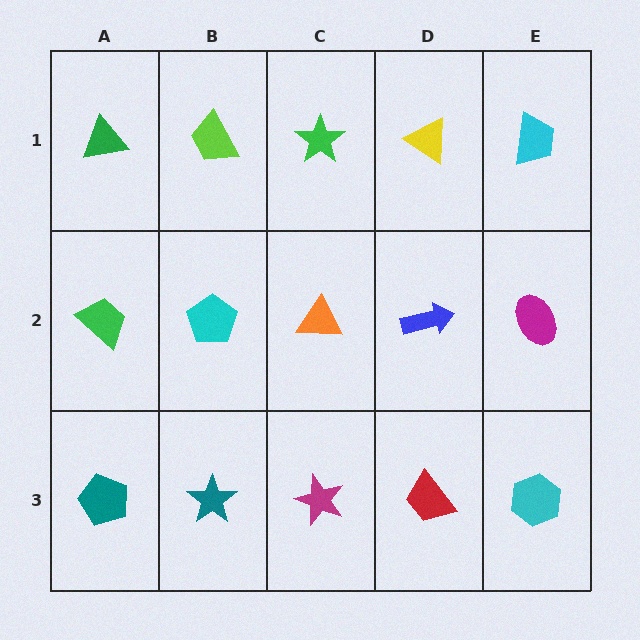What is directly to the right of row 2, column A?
A cyan pentagon.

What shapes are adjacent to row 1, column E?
A magenta ellipse (row 2, column E), a yellow triangle (row 1, column D).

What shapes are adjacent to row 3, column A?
A green trapezoid (row 2, column A), a teal star (row 3, column B).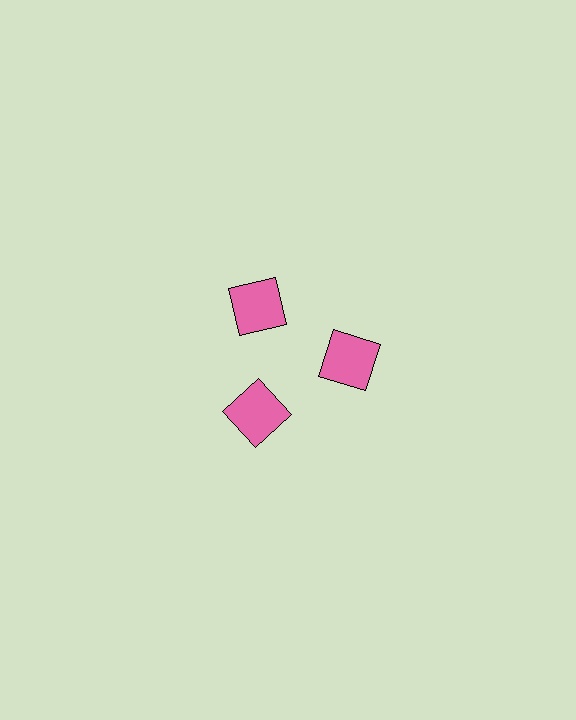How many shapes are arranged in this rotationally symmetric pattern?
There are 3 shapes, arranged in 3 groups of 1.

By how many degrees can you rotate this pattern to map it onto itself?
The pattern maps onto itself every 120 degrees of rotation.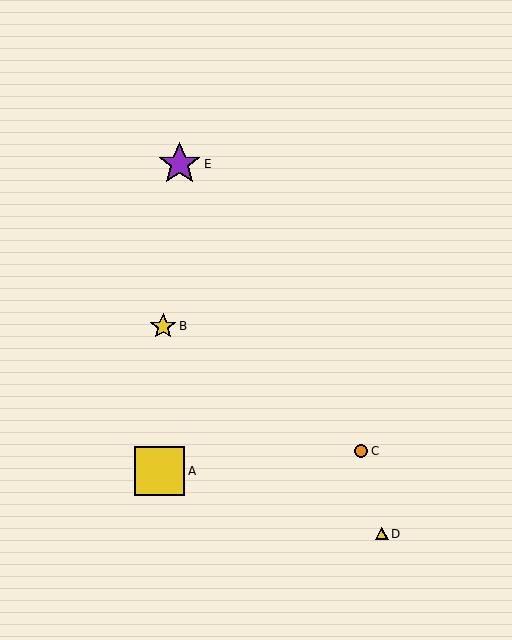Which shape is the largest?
The yellow square (labeled A) is the largest.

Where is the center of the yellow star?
The center of the yellow star is at (163, 326).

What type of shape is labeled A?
Shape A is a yellow square.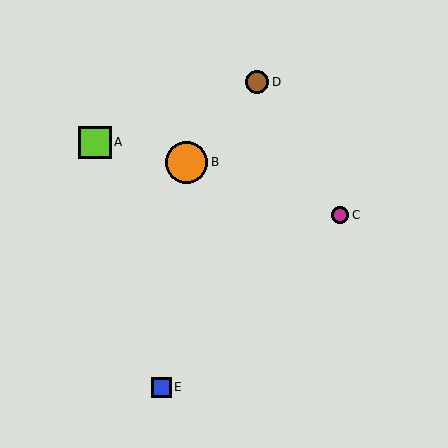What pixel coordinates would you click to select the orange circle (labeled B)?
Click at (187, 162) to select the orange circle B.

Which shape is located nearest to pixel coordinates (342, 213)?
The magenta circle (labeled C) at (340, 215) is nearest to that location.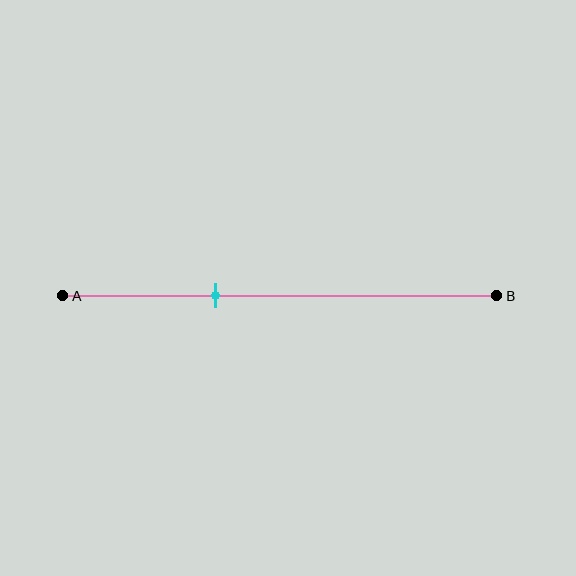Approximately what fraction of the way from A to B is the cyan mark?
The cyan mark is approximately 35% of the way from A to B.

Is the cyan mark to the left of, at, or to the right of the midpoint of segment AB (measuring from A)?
The cyan mark is to the left of the midpoint of segment AB.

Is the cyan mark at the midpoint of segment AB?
No, the mark is at about 35% from A, not at the 50% midpoint.